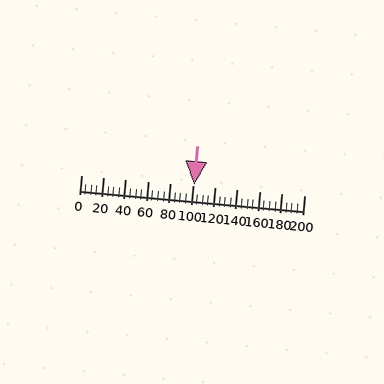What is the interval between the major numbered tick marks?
The major tick marks are spaced 20 units apart.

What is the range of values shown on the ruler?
The ruler shows values from 0 to 200.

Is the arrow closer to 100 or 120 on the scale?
The arrow is closer to 100.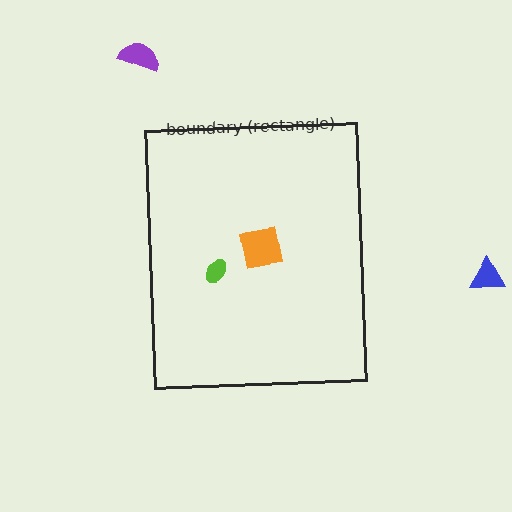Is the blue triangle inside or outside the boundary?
Outside.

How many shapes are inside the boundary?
2 inside, 2 outside.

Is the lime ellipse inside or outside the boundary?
Inside.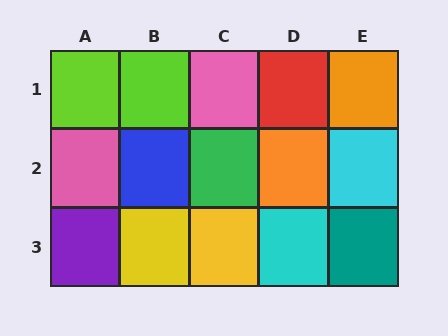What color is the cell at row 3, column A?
Purple.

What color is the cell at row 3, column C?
Yellow.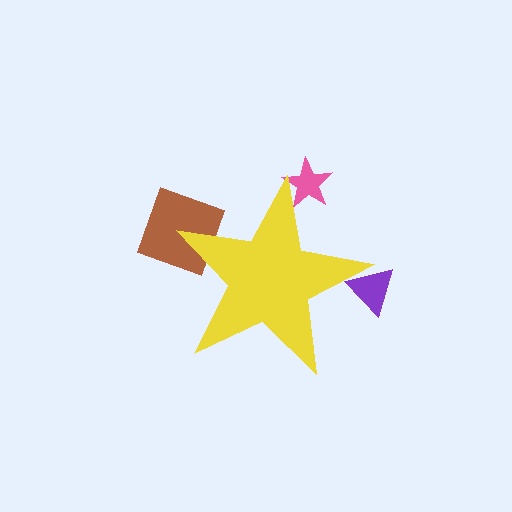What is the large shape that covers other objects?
A yellow star.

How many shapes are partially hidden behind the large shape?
3 shapes are partially hidden.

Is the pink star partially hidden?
Yes, the pink star is partially hidden behind the yellow star.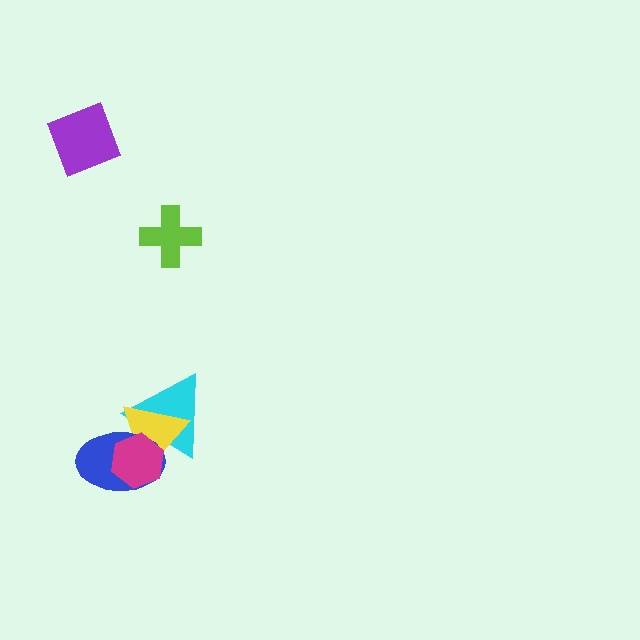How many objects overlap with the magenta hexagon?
3 objects overlap with the magenta hexagon.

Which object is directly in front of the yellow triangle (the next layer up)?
The blue ellipse is directly in front of the yellow triangle.